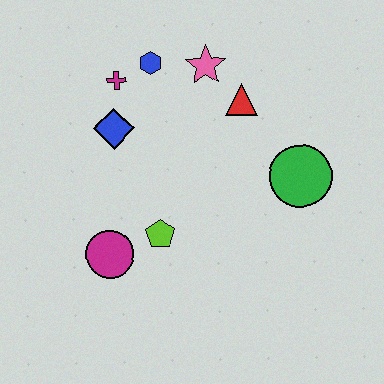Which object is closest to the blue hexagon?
The magenta cross is closest to the blue hexagon.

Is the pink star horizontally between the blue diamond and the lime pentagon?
No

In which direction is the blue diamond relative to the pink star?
The blue diamond is to the left of the pink star.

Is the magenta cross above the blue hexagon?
No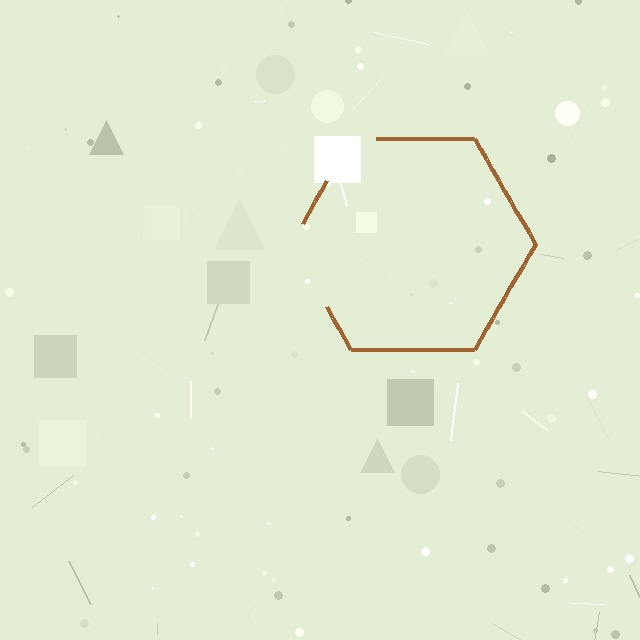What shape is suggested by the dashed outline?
The dashed outline suggests a hexagon.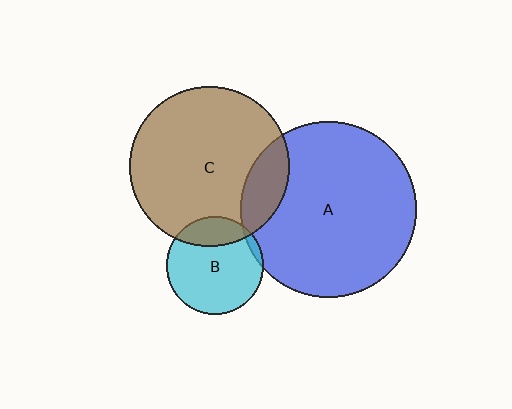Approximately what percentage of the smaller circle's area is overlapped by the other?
Approximately 20%.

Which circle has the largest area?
Circle A (blue).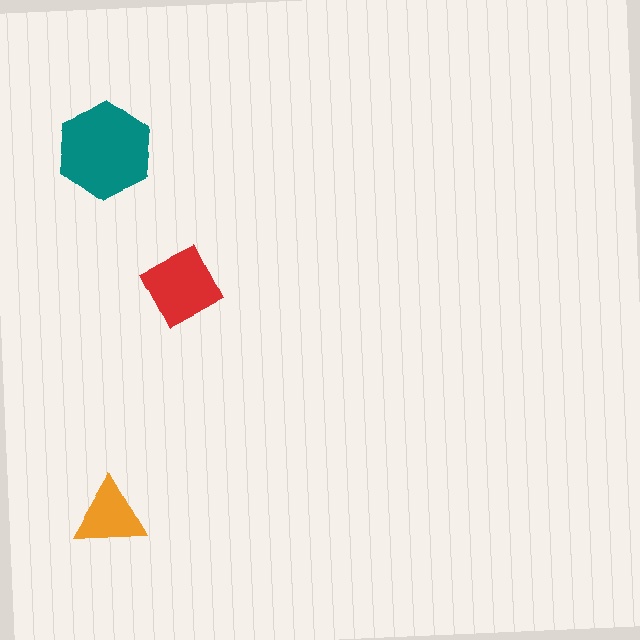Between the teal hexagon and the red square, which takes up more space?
The teal hexagon.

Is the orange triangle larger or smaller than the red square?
Smaller.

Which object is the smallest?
The orange triangle.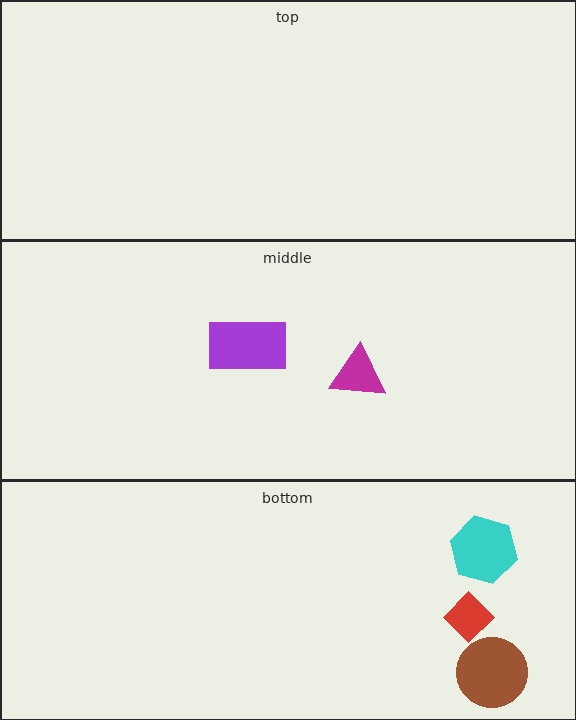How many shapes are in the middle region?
2.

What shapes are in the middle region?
The purple rectangle, the magenta triangle.